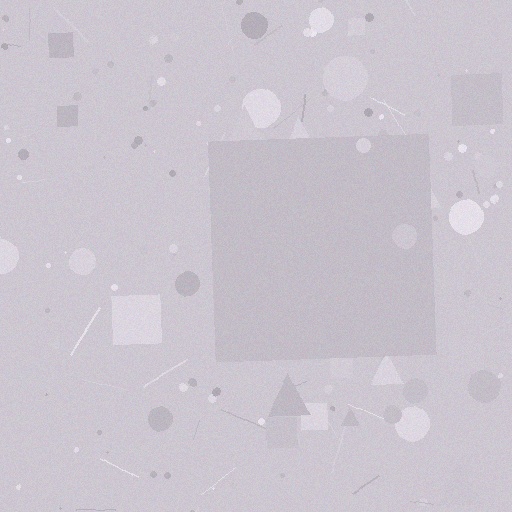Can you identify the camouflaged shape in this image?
The camouflaged shape is a square.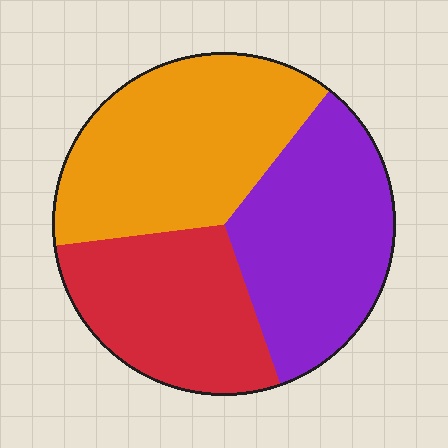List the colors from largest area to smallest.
From largest to smallest: orange, purple, red.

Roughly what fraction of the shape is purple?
Purple takes up about one third (1/3) of the shape.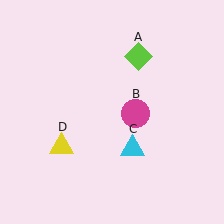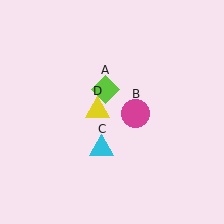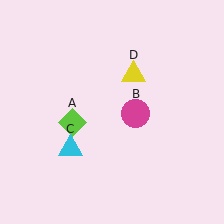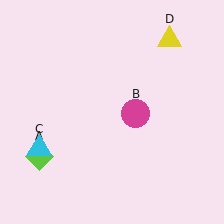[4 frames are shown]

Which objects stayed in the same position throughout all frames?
Magenta circle (object B) remained stationary.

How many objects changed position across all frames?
3 objects changed position: lime diamond (object A), cyan triangle (object C), yellow triangle (object D).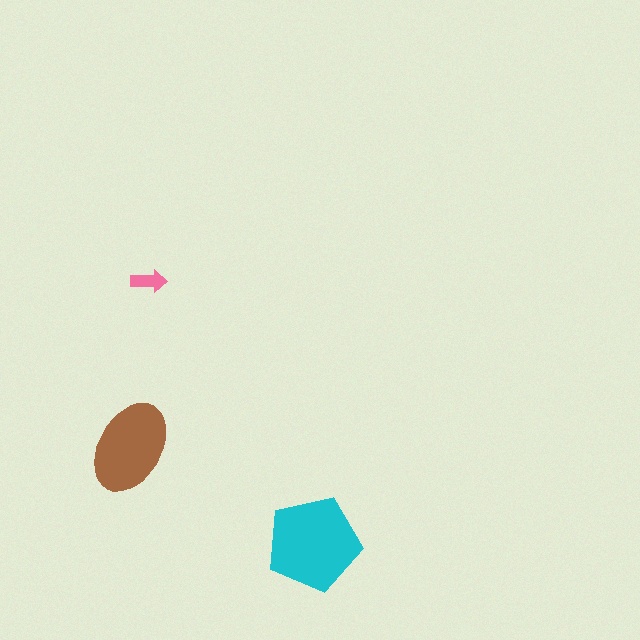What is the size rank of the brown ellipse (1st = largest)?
2nd.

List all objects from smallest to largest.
The pink arrow, the brown ellipse, the cyan pentagon.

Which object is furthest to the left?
The brown ellipse is leftmost.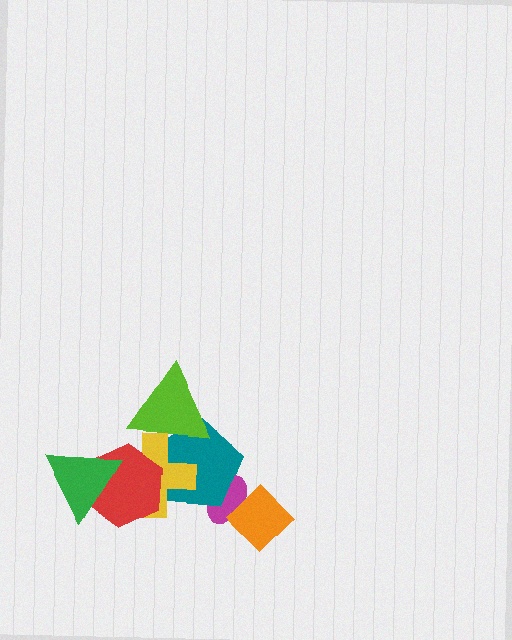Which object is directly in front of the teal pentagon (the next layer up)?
The lime triangle is directly in front of the teal pentagon.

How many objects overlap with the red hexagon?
3 objects overlap with the red hexagon.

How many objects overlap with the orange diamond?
1 object overlaps with the orange diamond.